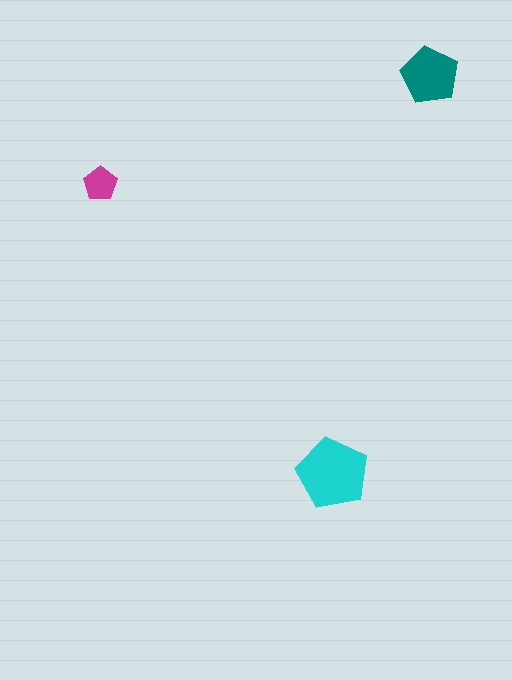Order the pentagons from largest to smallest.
the cyan one, the teal one, the magenta one.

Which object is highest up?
The teal pentagon is topmost.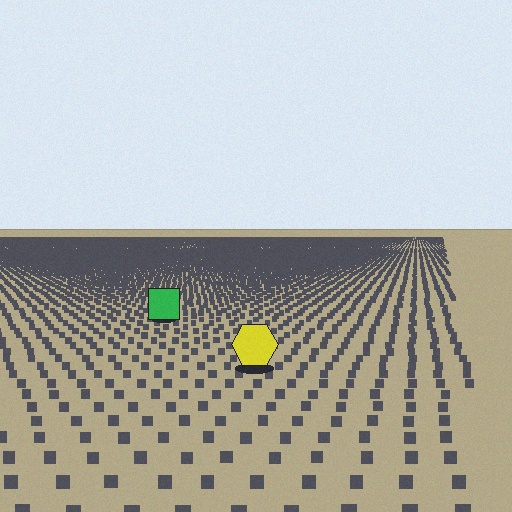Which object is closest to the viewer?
The yellow hexagon is closest. The texture marks near it are larger and more spread out.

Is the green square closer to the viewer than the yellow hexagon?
No. The yellow hexagon is closer — you can tell from the texture gradient: the ground texture is coarser near it.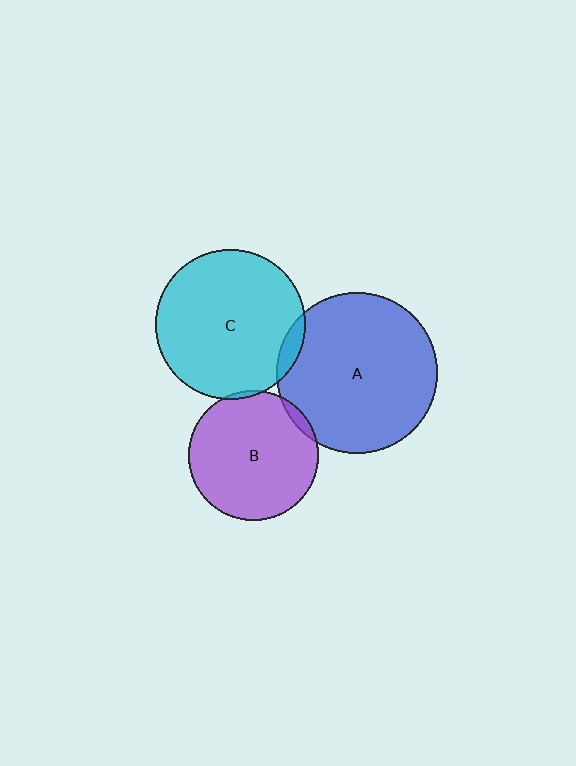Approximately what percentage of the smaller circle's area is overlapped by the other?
Approximately 5%.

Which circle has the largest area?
Circle A (blue).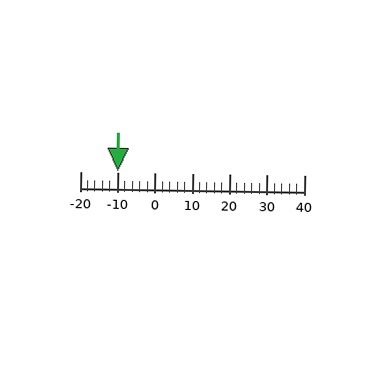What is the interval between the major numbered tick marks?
The major tick marks are spaced 10 units apart.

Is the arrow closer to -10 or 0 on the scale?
The arrow is closer to -10.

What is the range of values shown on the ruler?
The ruler shows values from -20 to 40.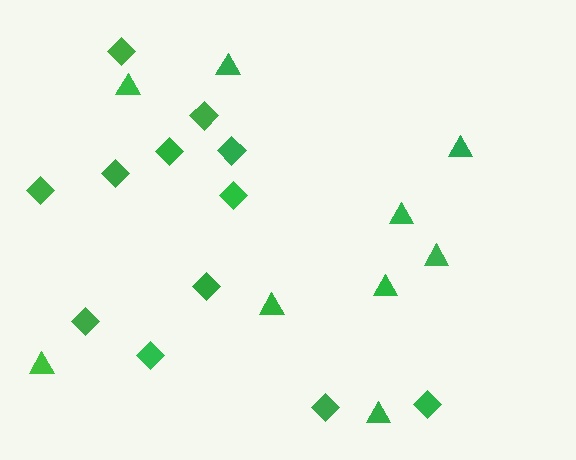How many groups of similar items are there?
There are 2 groups: one group of triangles (9) and one group of diamonds (12).